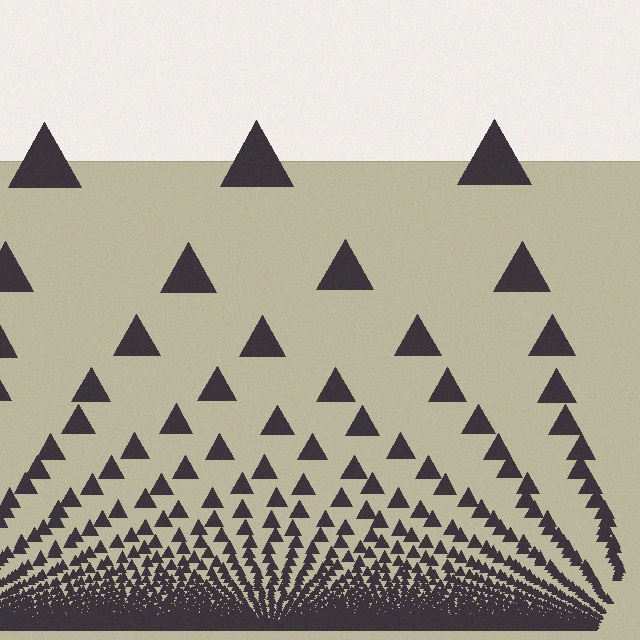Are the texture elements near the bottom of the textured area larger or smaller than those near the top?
Smaller. The gradient is inverted — elements near the bottom are smaller and denser.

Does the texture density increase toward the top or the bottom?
Density increases toward the bottom.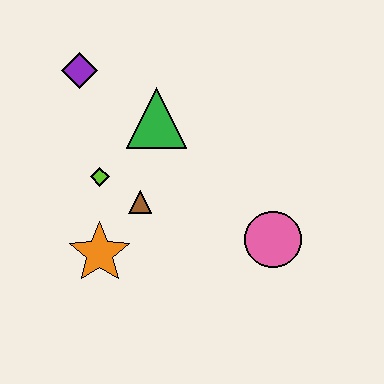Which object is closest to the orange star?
The brown triangle is closest to the orange star.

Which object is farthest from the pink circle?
The purple diamond is farthest from the pink circle.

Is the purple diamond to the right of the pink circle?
No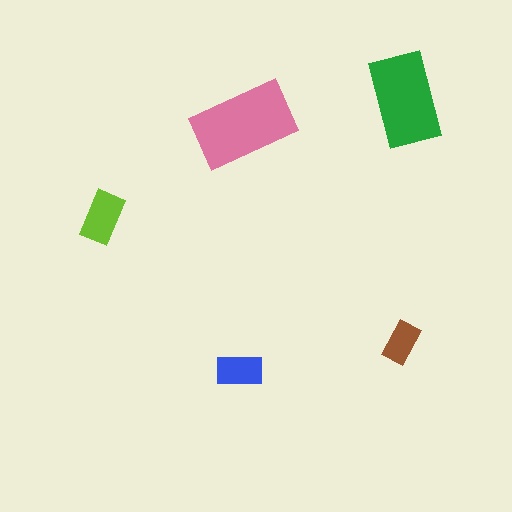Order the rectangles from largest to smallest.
the pink one, the green one, the lime one, the blue one, the brown one.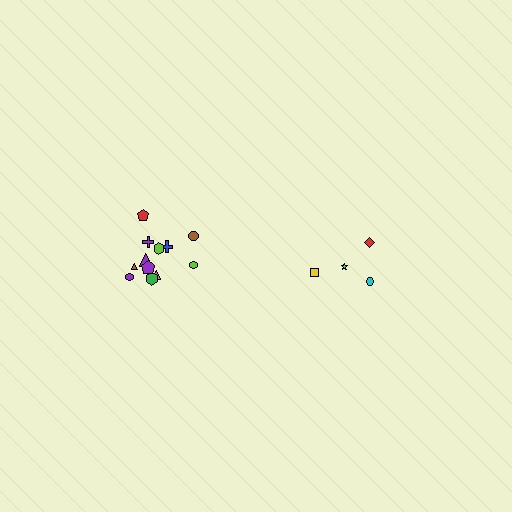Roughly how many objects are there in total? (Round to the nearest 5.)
Roughly 15 objects in total.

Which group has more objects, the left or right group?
The left group.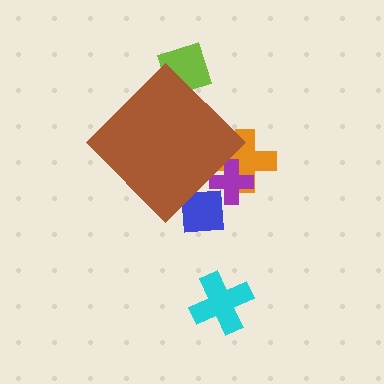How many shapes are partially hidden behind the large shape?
4 shapes are partially hidden.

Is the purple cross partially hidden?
Yes, the purple cross is partially hidden behind the brown diamond.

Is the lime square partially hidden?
Yes, the lime square is partially hidden behind the brown diamond.